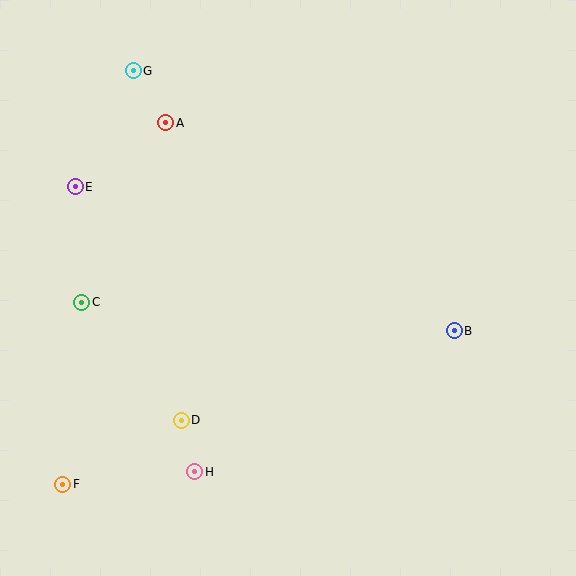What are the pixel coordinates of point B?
Point B is at (454, 331).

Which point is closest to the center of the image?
Point D at (181, 420) is closest to the center.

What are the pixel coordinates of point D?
Point D is at (181, 420).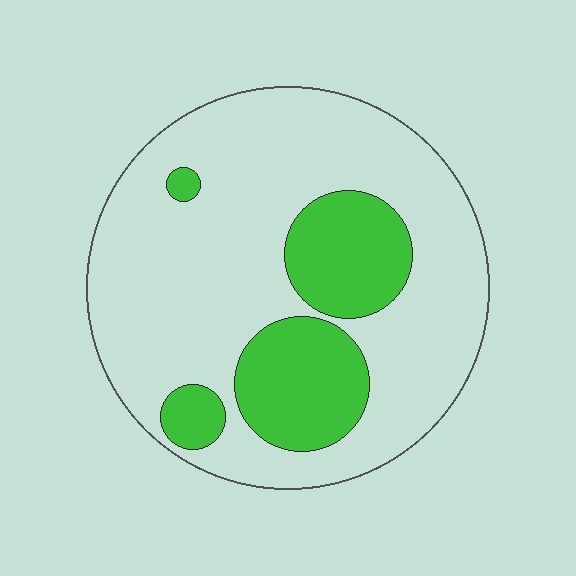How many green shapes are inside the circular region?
4.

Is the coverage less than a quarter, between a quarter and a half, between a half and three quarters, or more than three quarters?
Less than a quarter.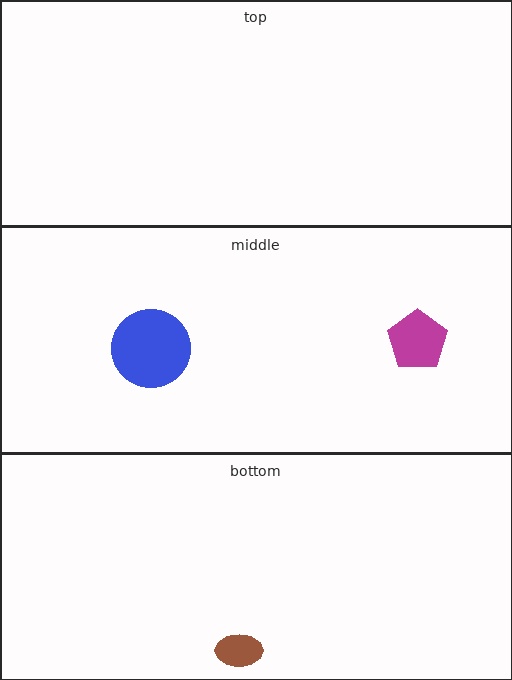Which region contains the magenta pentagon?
The middle region.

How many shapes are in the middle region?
2.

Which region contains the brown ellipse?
The bottom region.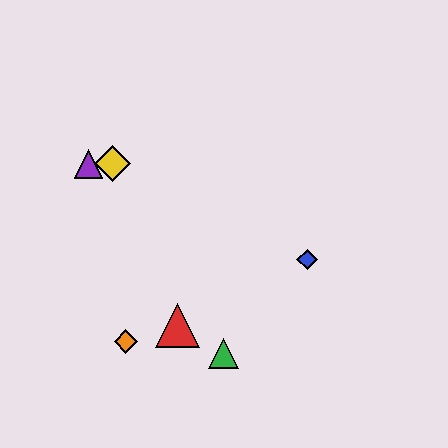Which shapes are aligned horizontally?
The yellow diamond, the purple triangle are aligned horizontally.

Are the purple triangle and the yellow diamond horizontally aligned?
Yes, both are at y≈164.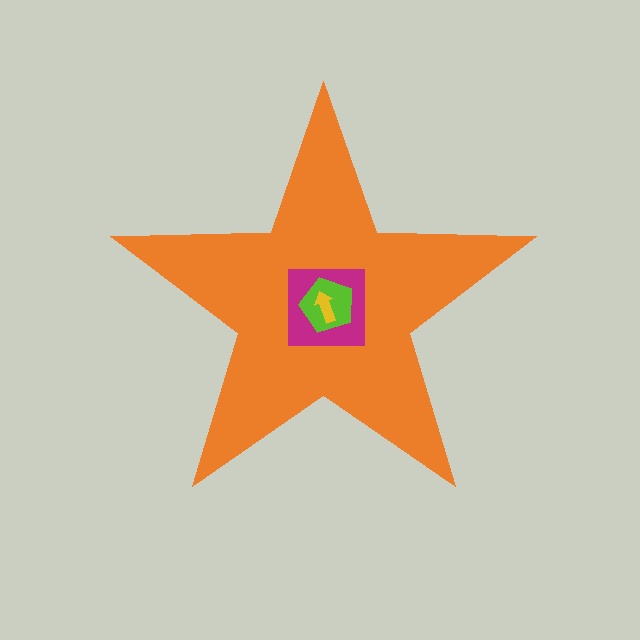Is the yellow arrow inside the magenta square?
Yes.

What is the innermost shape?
The yellow arrow.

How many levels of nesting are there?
4.